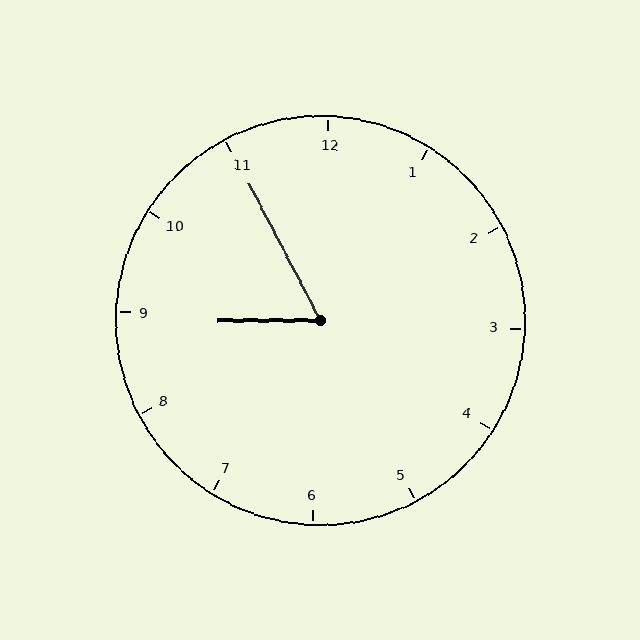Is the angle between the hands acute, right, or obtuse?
It is acute.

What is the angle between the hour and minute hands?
Approximately 62 degrees.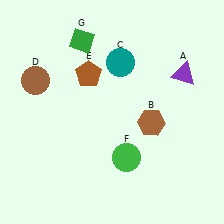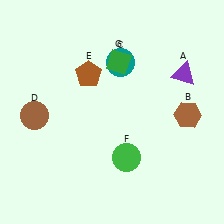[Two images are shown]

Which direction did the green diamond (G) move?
The green diamond (G) moved right.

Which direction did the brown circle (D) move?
The brown circle (D) moved down.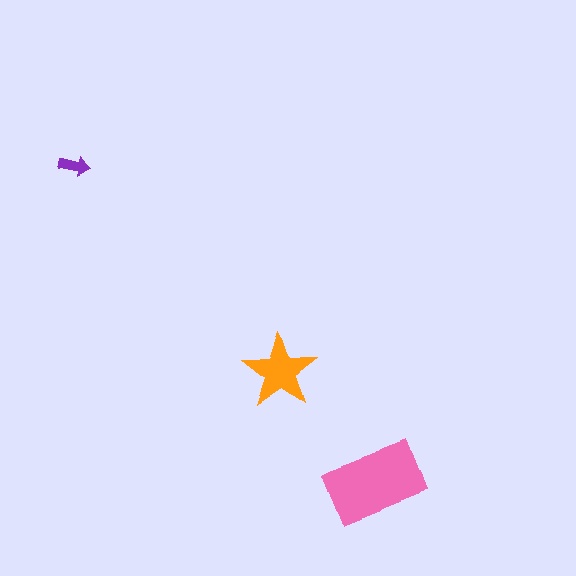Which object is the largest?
The pink rectangle.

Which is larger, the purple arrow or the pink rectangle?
The pink rectangle.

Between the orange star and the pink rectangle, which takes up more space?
The pink rectangle.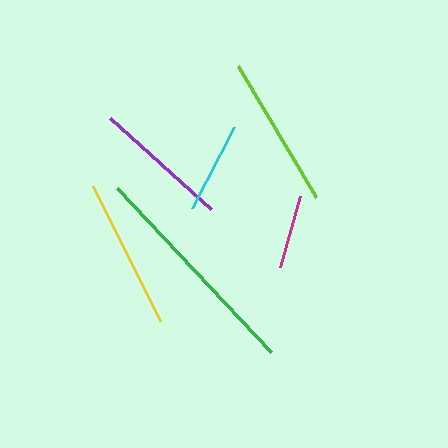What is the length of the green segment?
The green segment is approximately 225 pixels long.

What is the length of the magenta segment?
The magenta segment is approximately 73 pixels long.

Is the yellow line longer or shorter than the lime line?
The lime line is longer than the yellow line.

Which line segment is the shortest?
The magenta line is the shortest at approximately 73 pixels.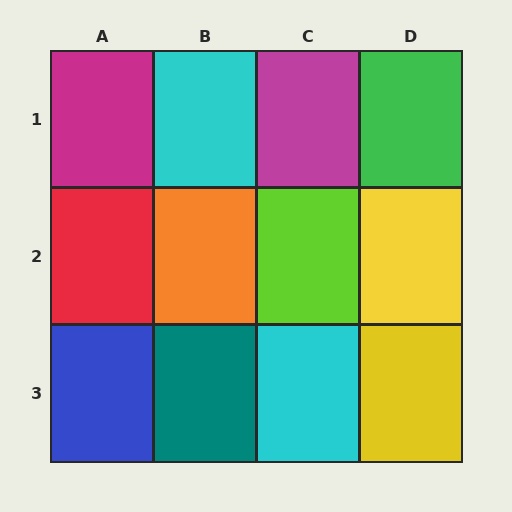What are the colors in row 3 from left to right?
Blue, teal, cyan, yellow.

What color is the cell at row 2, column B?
Orange.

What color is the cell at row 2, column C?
Lime.